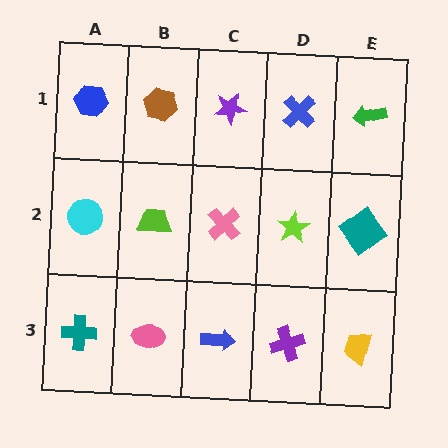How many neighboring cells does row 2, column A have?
3.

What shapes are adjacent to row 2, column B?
A brown hexagon (row 1, column B), a pink ellipse (row 3, column B), a cyan circle (row 2, column A), a pink cross (row 2, column C).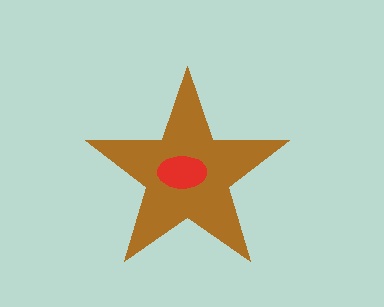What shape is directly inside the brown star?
The red ellipse.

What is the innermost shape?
The red ellipse.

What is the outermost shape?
The brown star.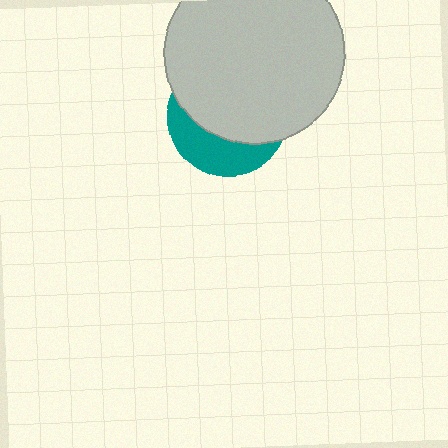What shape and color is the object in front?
The object in front is a light gray circle.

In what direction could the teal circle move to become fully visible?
The teal circle could move down. That would shift it out from behind the light gray circle entirely.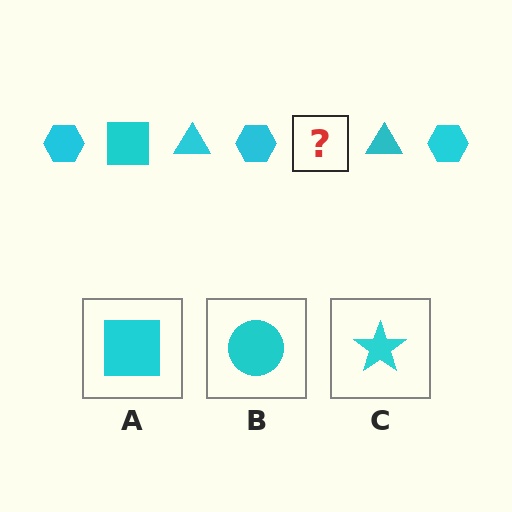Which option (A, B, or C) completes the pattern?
A.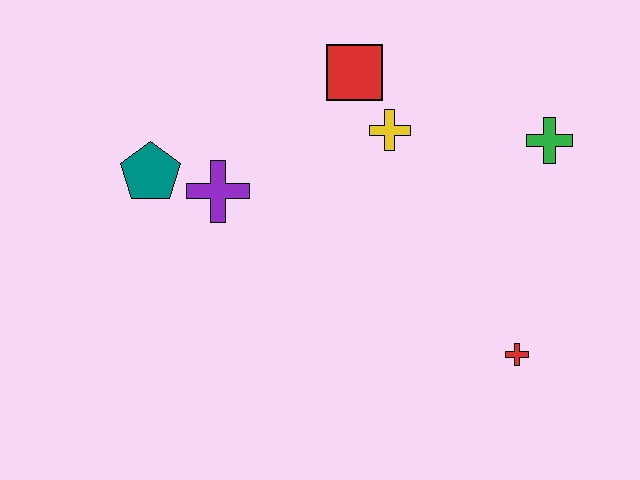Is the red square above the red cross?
Yes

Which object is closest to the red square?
The yellow cross is closest to the red square.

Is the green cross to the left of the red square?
No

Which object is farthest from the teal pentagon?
The red cross is farthest from the teal pentagon.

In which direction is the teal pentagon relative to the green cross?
The teal pentagon is to the left of the green cross.